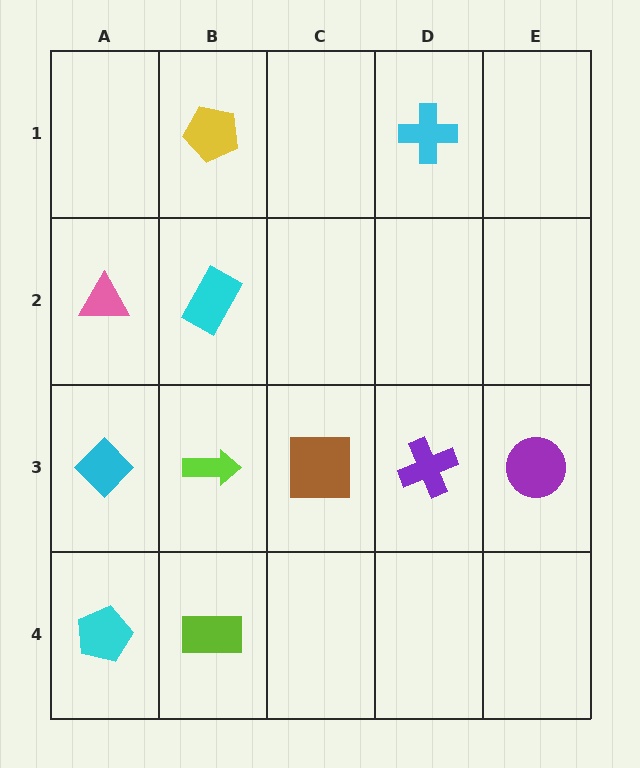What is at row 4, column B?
A lime rectangle.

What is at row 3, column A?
A cyan diamond.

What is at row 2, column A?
A pink triangle.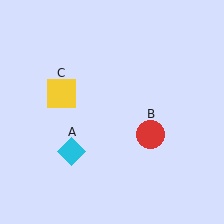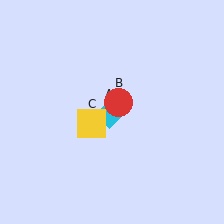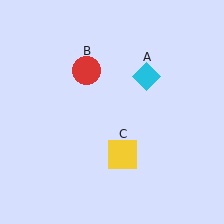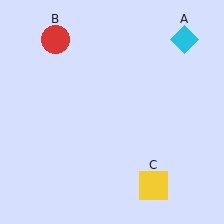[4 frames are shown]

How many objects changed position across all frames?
3 objects changed position: cyan diamond (object A), red circle (object B), yellow square (object C).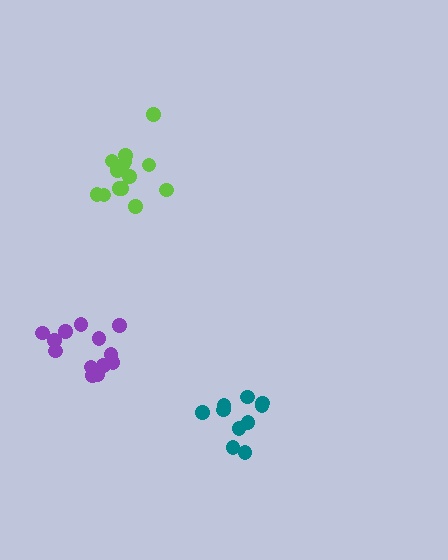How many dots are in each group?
Group 1: 14 dots, Group 2: 10 dots, Group 3: 13 dots (37 total).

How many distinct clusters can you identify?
There are 3 distinct clusters.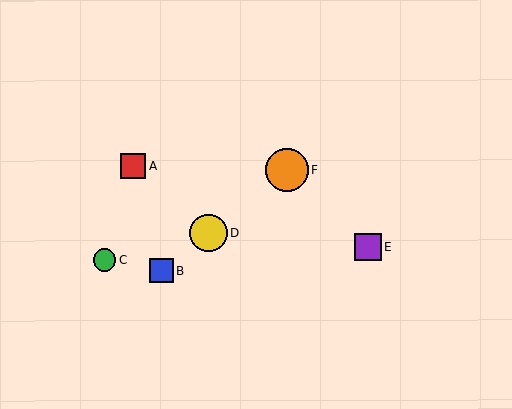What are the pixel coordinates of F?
Object F is at (287, 170).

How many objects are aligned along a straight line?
3 objects (B, D, F) are aligned along a straight line.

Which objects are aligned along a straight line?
Objects B, D, F are aligned along a straight line.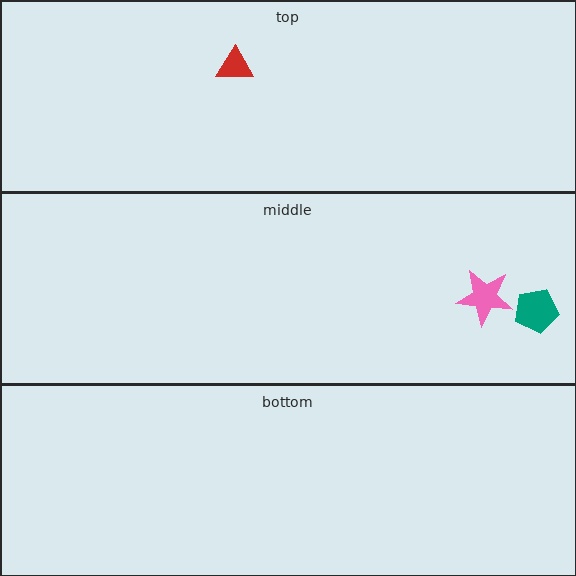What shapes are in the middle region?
The pink star, the teal pentagon.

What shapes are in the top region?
The red triangle.